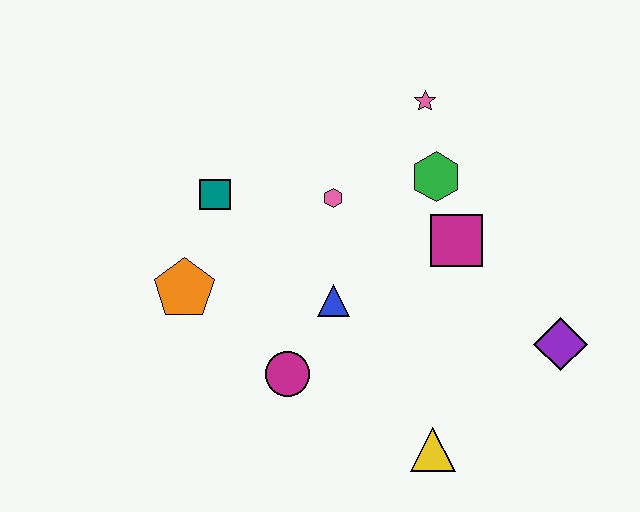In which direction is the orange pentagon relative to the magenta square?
The orange pentagon is to the left of the magenta square.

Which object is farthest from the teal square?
The purple diamond is farthest from the teal square.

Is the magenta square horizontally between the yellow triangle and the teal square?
No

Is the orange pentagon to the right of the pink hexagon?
No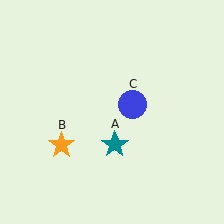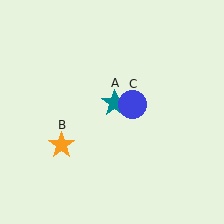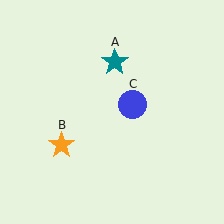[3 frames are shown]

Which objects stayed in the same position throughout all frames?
Orange star (object B) and blue circle (object C) remained stationary.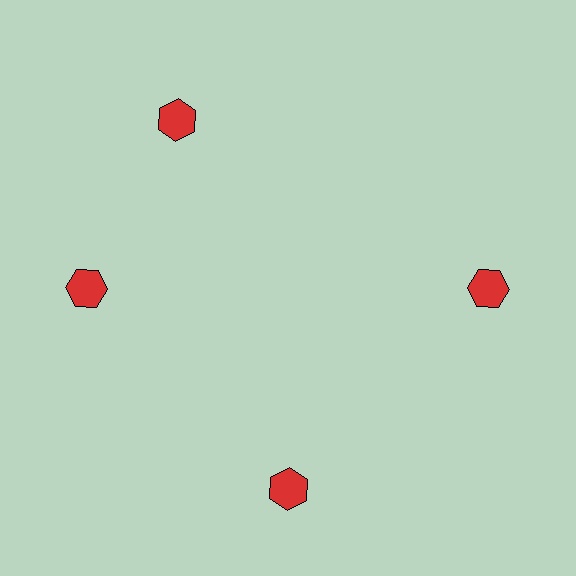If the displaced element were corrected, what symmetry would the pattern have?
It would have 4-fold rotational symmetry — the pattern would map onto itself every 90 degrees.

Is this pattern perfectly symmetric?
No. The 4 red hexagons are arranged in a ring, but one element near the 12 o'clock position is rotated out of alignment along the ring, breaking the 4-fold rotational symmetry.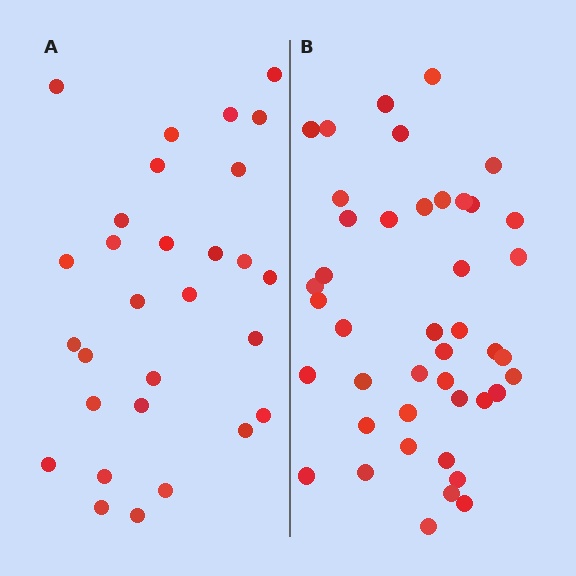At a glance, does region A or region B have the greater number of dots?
Region B (the right region) has more dots.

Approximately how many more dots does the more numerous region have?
Region B has approximately 15 more dots than region A.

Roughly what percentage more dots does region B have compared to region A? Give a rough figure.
About 50% more.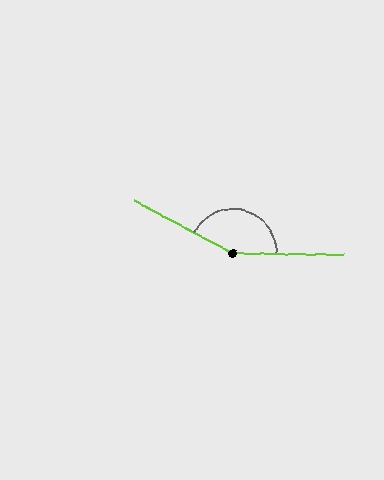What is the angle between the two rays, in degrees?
Approximately 153 degrees.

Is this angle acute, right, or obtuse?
It is obtuse.